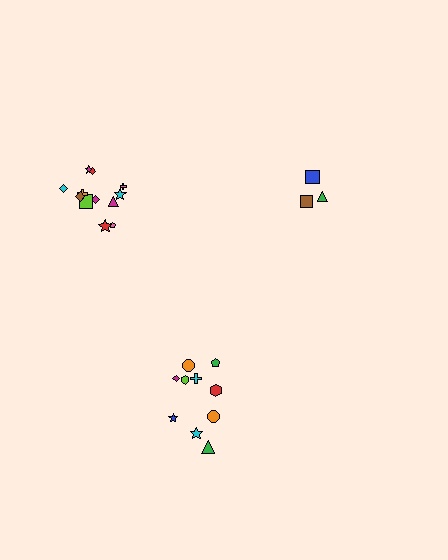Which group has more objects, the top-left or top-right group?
The top-left group.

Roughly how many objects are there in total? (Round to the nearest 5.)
Roughly 25 objects in total.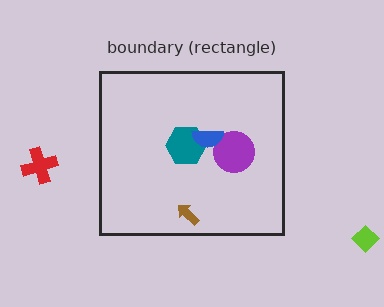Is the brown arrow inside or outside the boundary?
Inside.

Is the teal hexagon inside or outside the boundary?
Inside.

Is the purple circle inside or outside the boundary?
Inside.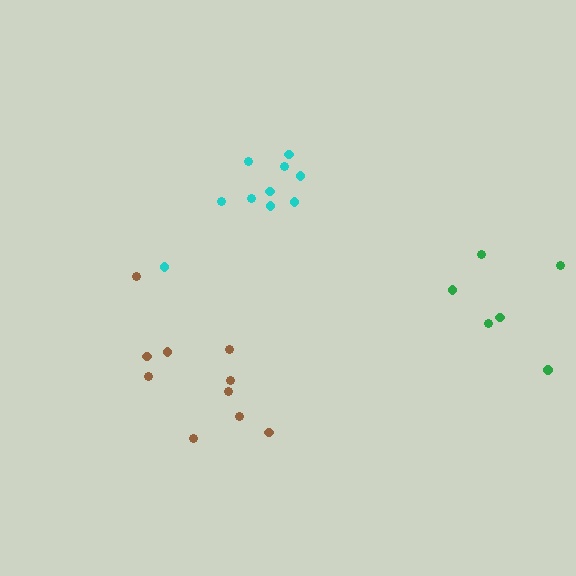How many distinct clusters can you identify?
There are 3 distinct clusters.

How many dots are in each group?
Group 1: 10 dots, Group 2: 10 dots, Group 3: 6 dots (26 total).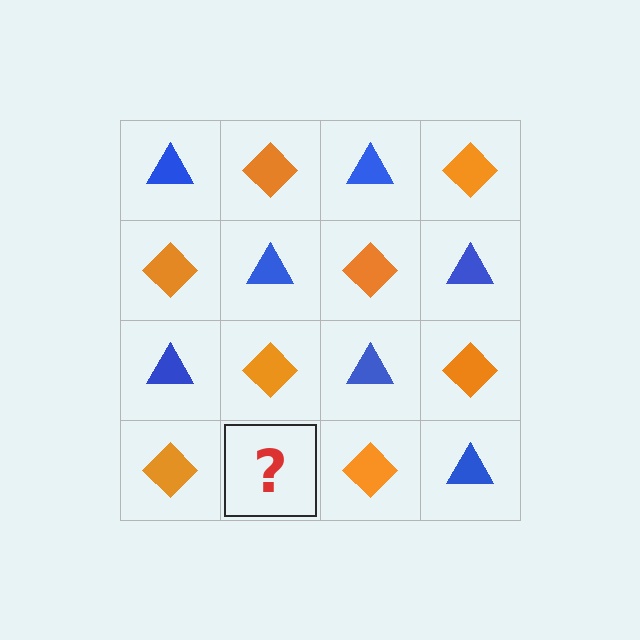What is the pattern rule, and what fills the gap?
The rule is that it alternates blue triangle and orange diamond in a checkerboard pattern. The gap should be filled with a blue triangle.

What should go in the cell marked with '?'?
The missing cell should contain a blue triangle.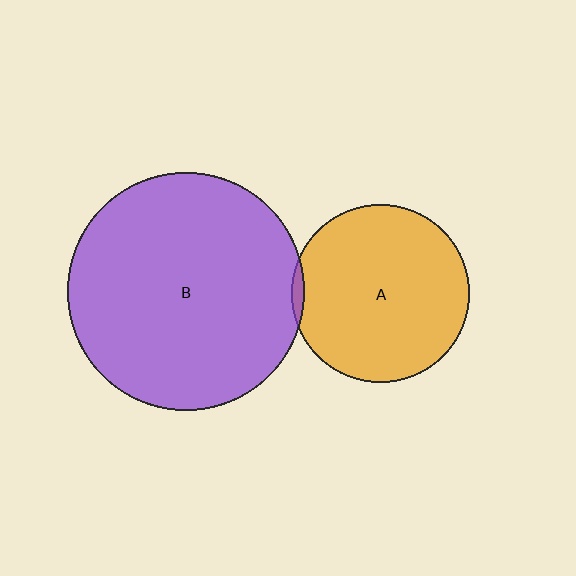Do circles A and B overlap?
Yes.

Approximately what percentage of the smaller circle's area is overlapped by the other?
Approximately 5%.